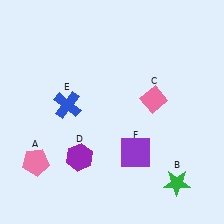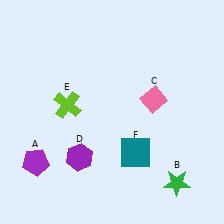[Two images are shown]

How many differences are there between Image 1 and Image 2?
There are 3 differences between the two images.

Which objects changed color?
A changed from pink to purple. E changed from blue to lime. F changed from purple to teal.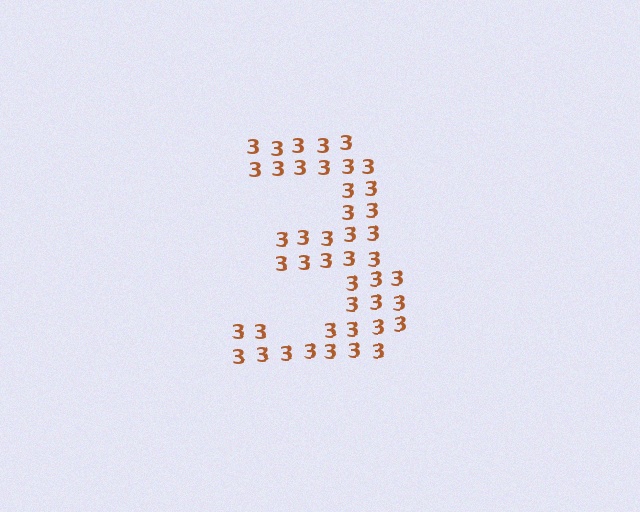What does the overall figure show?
The overall figure shows the digit 3.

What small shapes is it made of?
It is made of small digit 3's.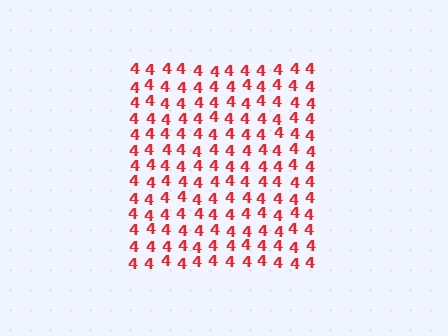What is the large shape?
The large shape is a square.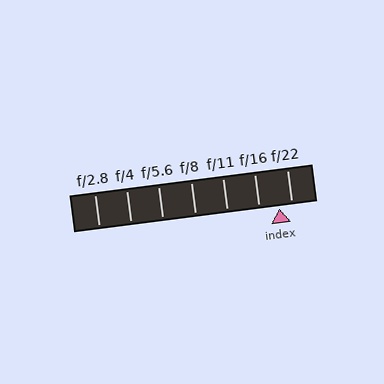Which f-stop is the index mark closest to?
The index mark is closest to f/22.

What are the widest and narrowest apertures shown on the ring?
The widest aperture shown is f/2.8 and the narrowest is f/22.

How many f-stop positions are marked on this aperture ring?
There are 7 f-stop positions marked.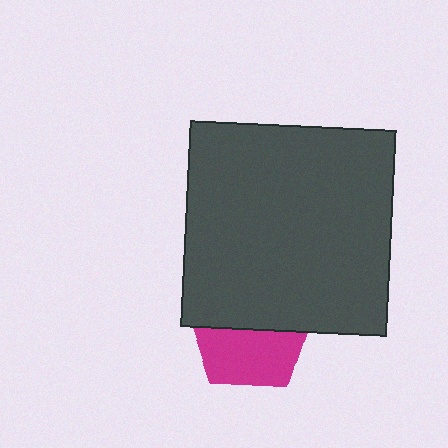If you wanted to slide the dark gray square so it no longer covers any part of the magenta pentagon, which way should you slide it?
Slide it up — that is the most direct way to separate the two shapes.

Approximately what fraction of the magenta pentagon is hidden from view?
Roughly 51% of the magenta pentagon is hidden behind the dark gray square.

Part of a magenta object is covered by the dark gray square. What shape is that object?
It is a pentagon.